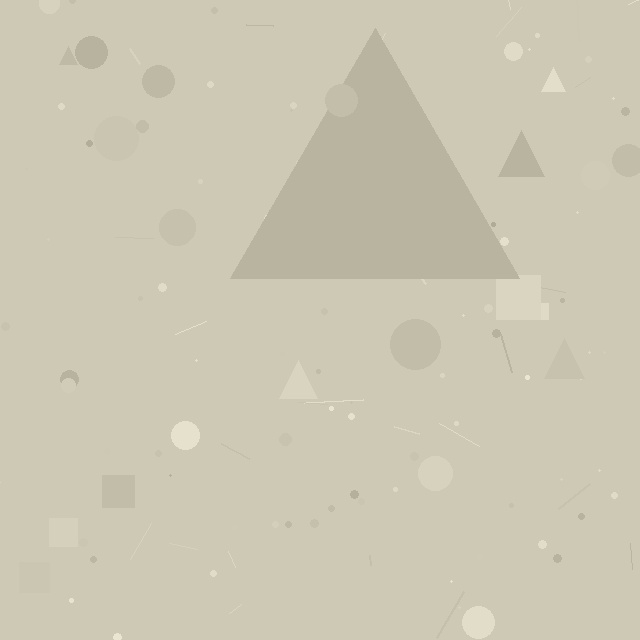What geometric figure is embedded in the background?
A triangle is embedded in the background.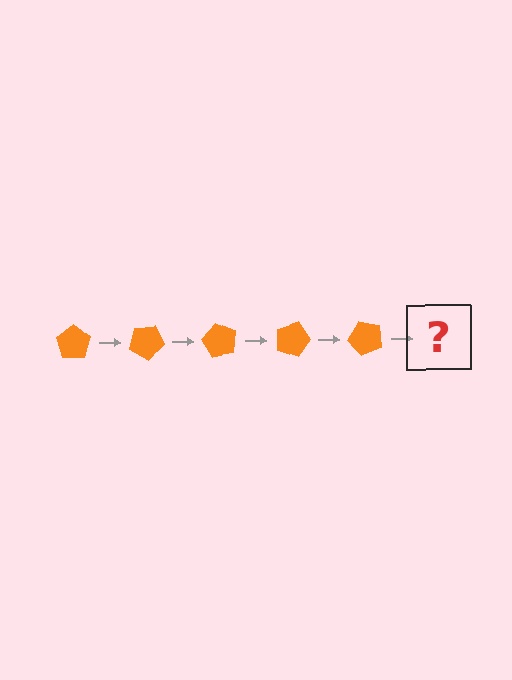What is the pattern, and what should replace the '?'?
The pattern is that the pentagon rotates 30 degrees each step. The '?' should be an orange pentagon rotated 150 degrees.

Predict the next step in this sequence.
The next step is an orange pentagon rotated 150 degrees.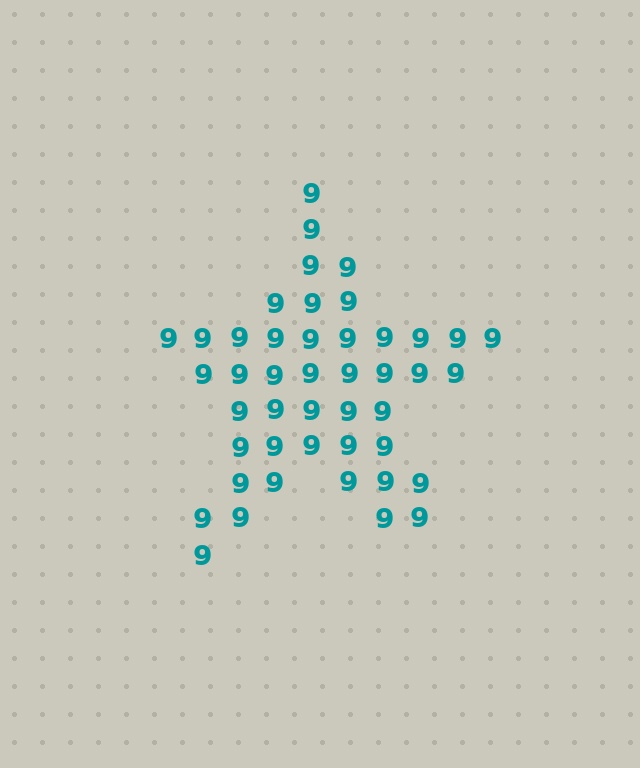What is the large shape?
The large shape is a star.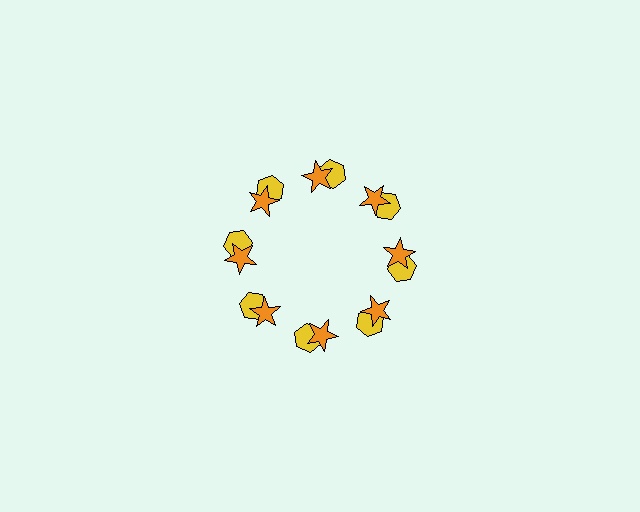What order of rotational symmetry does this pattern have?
This pattern has 8-fold rotational symmetry.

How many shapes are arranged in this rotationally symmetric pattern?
There are 16 shapes, arranged in 8 groups of 2.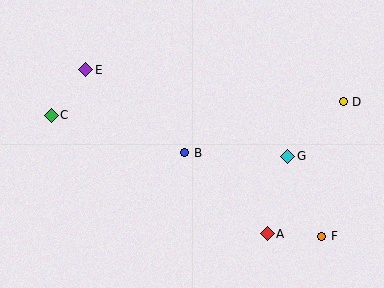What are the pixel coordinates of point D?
Point D is at (343, 102).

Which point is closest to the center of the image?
Point B at (185, 153) is closest to the center.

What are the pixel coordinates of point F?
Point F is at (322, 236).